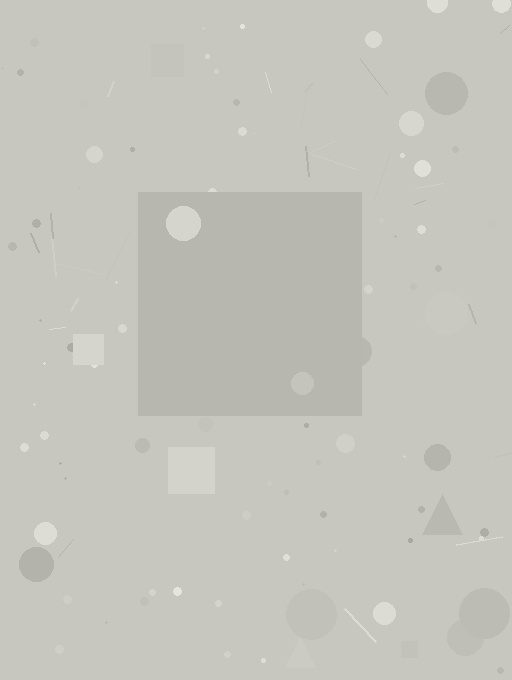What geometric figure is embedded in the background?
A square is embedded in the background.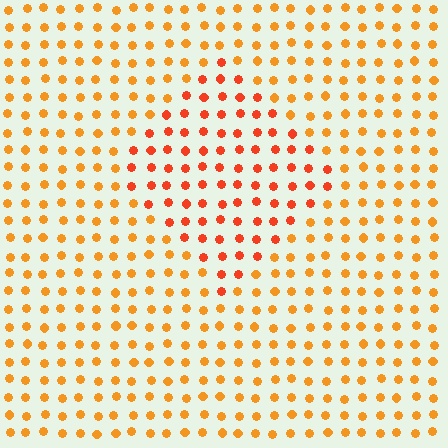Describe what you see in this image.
The image is filled with small orange elements in a uniform arrangement. A diamond-shaped region is visible where the elements are tinted to a slightly different hue, forming a subtle color boundary.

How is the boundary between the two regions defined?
The boundary is defined purely by a slight shift in hue (about 25 degrees). Spacing, size, and orientation are identical on both sides.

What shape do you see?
I see a diamond.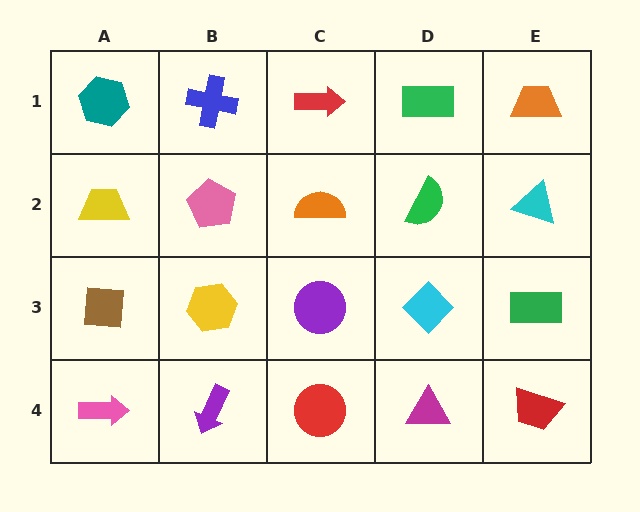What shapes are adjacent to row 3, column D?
A green semicircle (row 2, column D), a magenta triangle (row 4, column D), a purple circle (row 3, column C), a green rectangle (row 3, column E).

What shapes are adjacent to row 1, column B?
A pink pentagon (row 2, column B), a teal hexagon (row 1, column A), a red arrow (row 1, column C).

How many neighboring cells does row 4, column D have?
3.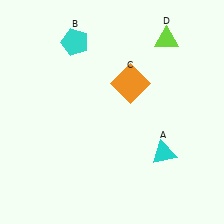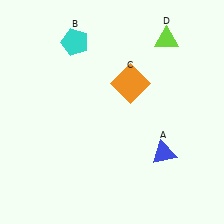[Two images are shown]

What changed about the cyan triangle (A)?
In Image 1, A is cyan. In Image 2, it changed to blue.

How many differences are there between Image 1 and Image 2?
There is 1 difference between the two images.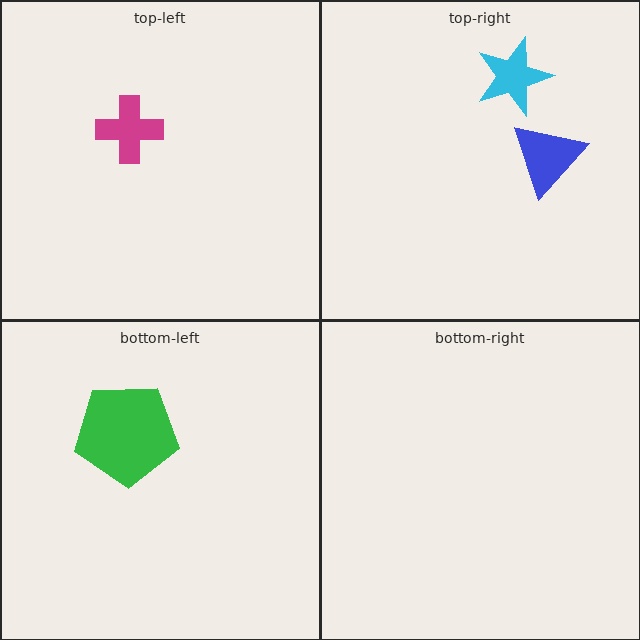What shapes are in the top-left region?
The magenta cross.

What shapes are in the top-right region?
The blue triangle, the cyan star.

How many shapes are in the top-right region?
2.